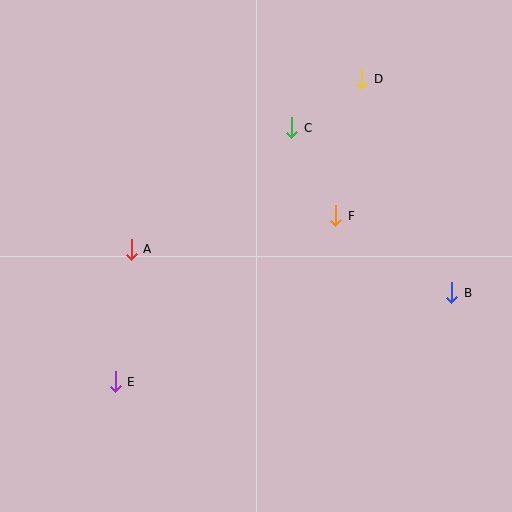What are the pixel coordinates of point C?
Point C is at (292, 128).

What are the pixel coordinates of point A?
Point A is at (131, 249).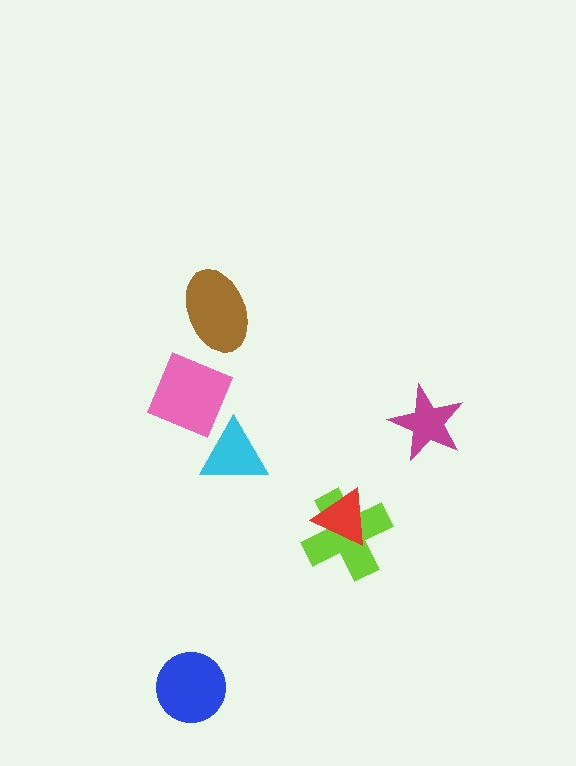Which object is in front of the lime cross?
The red triangle is in front of the lime cross.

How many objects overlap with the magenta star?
0 objects overlap with the magenta star.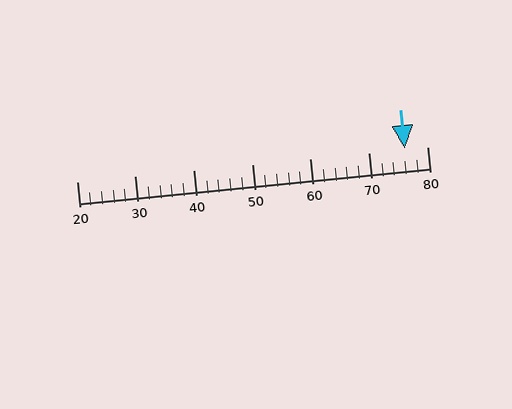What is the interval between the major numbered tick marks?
The major tick marks are spaced 10 units apart.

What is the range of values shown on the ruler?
The ruler shows values from 20 to 80.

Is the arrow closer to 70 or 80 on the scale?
The arrow is closer to 80.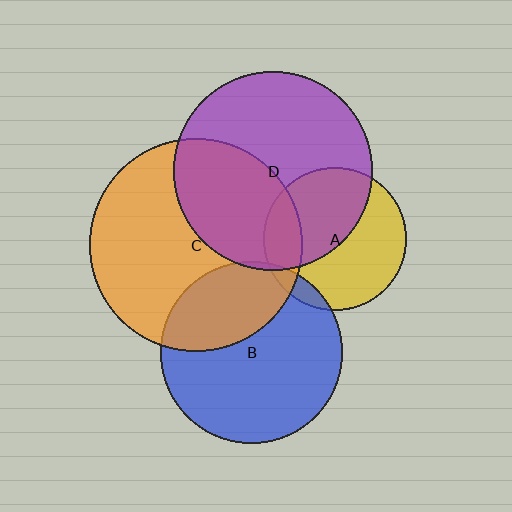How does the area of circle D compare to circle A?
Approximately 1.9 times.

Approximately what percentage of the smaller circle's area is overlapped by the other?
Approximately 20%.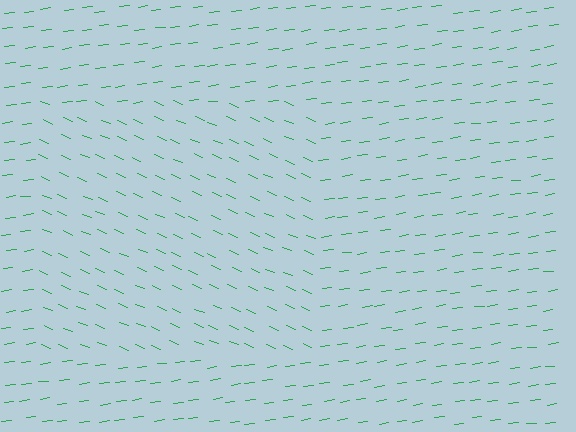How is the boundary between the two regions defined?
The boundary is defined purely by a change in line orientation (approximately 31 degrees difference). All lines are the same color and thickness.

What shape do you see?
I see a rectangle.